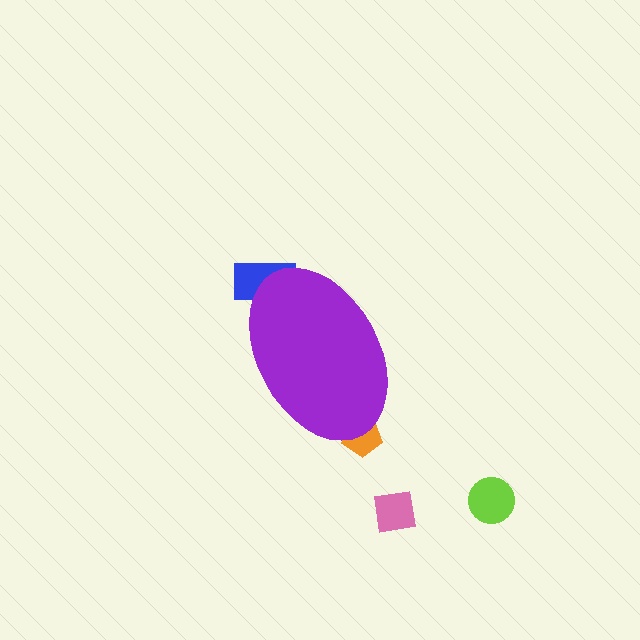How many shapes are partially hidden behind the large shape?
2 shapes are partially hidden.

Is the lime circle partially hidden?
No, the lime circle is fully visible.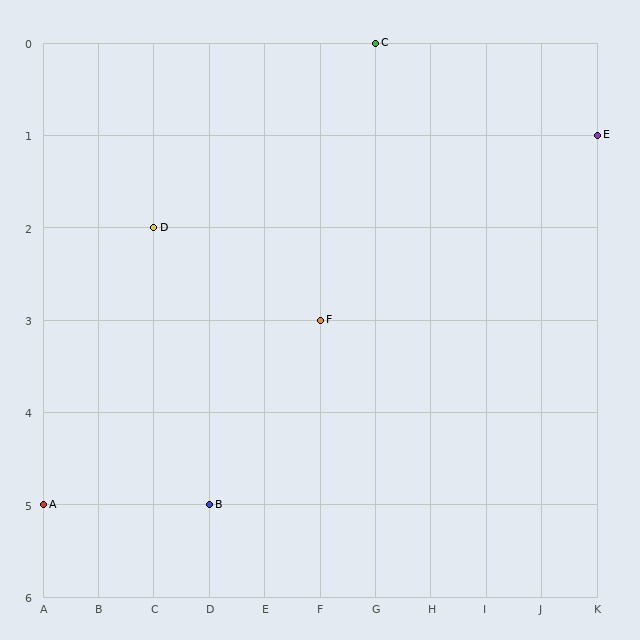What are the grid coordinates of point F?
Point F is at grid coordinates (F, 3).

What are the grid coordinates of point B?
Point B is at grid coordinates (D, 5).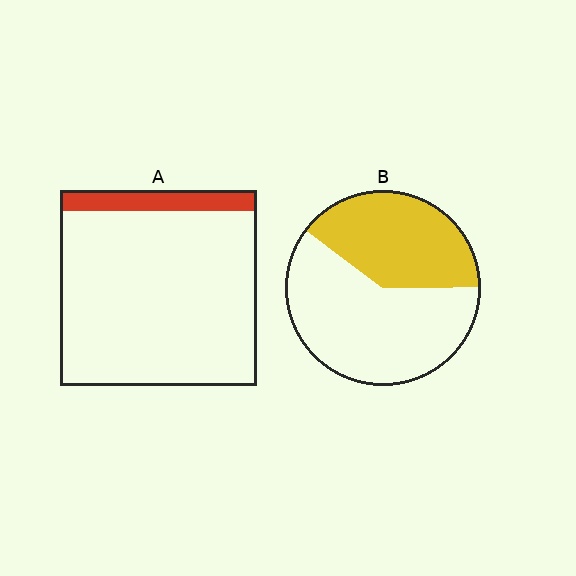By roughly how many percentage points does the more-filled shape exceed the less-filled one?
By roughly 30 percentage points (B over A).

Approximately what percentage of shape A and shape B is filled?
A is approximately 10% and B is approximately 40%.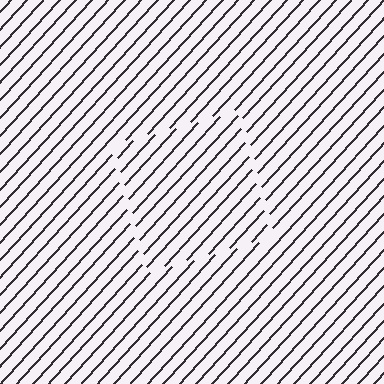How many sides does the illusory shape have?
4 sides — the line-ends trace a square.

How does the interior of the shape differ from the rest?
The interior of the shape contains the same grating, shifted by half a period — the contour is defined by the phase discontinuity where line-ends from the inner and outer gratings abut.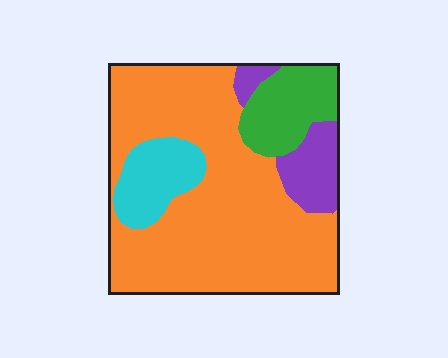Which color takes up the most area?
Orange, at roughly 65%.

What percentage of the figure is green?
Green takes up less than a quarter of the figure.